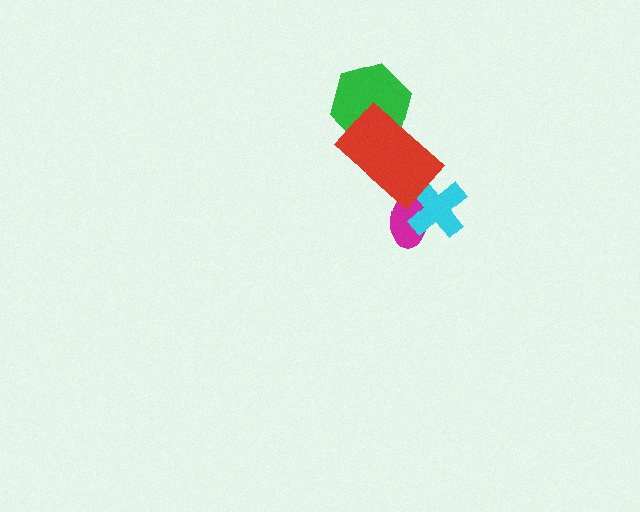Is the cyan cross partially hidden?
No, no other shape covers it.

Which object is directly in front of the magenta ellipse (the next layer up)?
The cyan cross is directly in front of the magenta ellipse.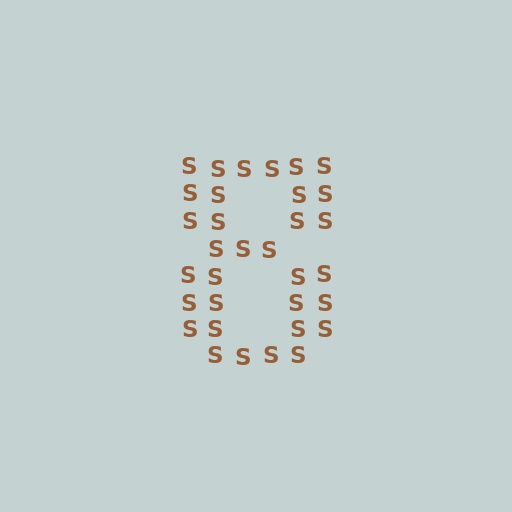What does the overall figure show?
The overall figure shows the digit 8.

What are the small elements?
The small elements are letter S's.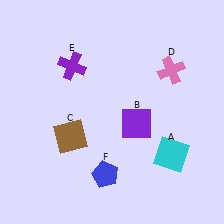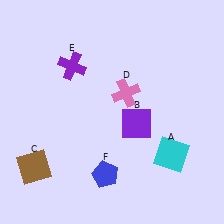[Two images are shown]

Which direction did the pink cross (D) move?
The pink cross (D) moved left.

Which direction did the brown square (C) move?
The brown square (C) moved left.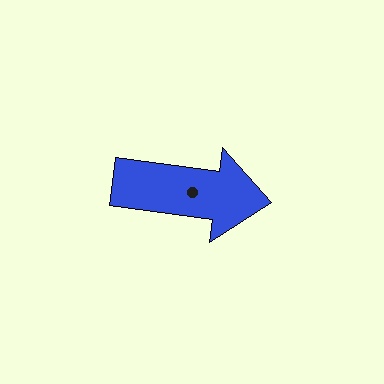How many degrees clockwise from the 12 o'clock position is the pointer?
Approximately 98 degrees.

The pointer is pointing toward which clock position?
Roughly 3 o'clock.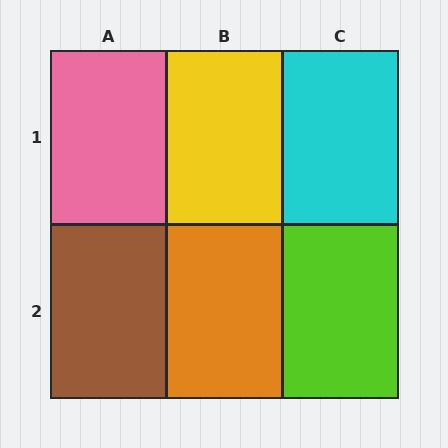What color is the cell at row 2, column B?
Orange.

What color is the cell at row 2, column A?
Brown.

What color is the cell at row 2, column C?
Lime.